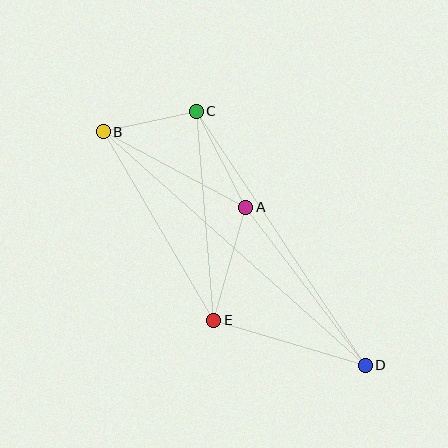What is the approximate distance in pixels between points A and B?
The distance between A and B is approximately 161 pixels.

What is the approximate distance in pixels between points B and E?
The distance between B and E is approximately 219 pixels.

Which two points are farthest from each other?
Points B and D are farthest from each other.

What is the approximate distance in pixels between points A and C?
The distance between A and C is approximately 108 pixels.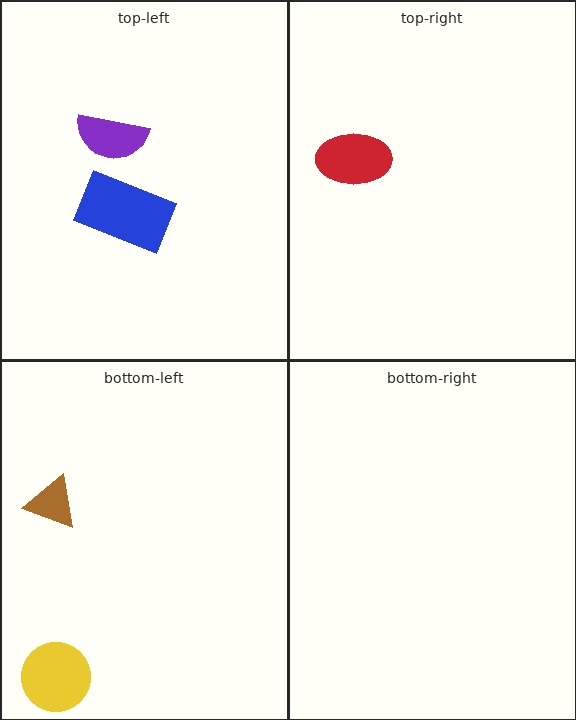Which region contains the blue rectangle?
The top-left region.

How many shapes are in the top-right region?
1.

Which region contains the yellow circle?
The bottom-left region.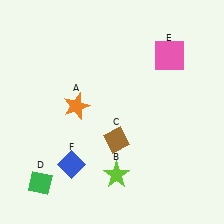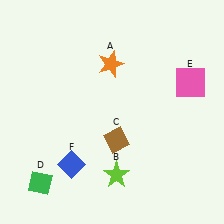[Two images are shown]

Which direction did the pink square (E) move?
The pink square (E) moved down.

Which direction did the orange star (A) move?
The orange star (A) moved up.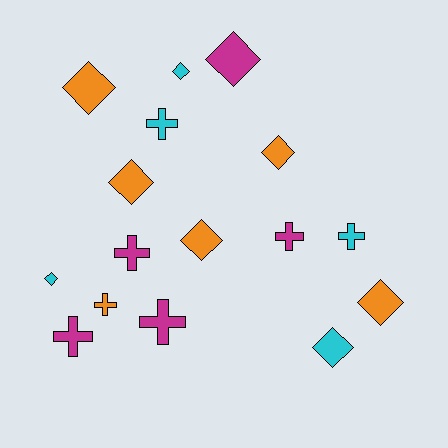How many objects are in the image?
There are 16 objects.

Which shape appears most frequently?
Diamond, with 9 objects.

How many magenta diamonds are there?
There is 1 magenta diamond.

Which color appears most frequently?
Orange, with 6 objects.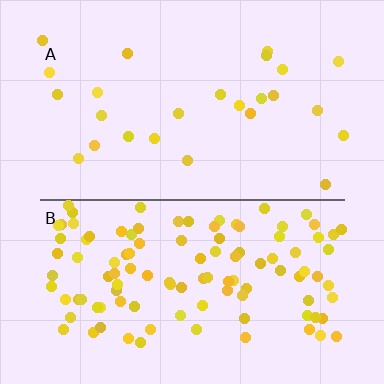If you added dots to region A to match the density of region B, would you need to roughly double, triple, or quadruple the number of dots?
Approximately quadruple.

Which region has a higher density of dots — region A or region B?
B (the bottom).